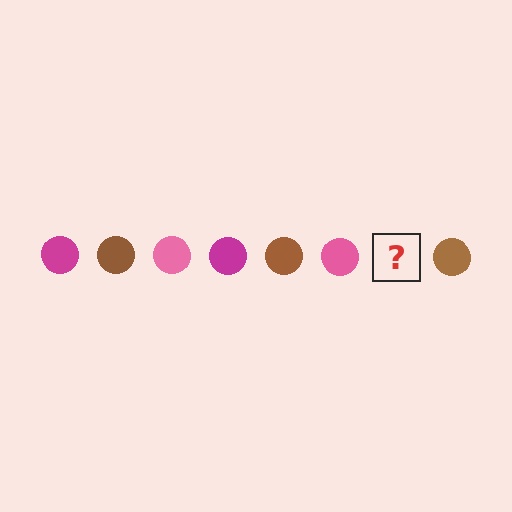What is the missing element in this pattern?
The missing element is a magenta circle.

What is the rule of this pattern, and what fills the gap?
The rule is that the pattern cycles through magenta, brown, pink circles. The gap should be filled with a magenta circle.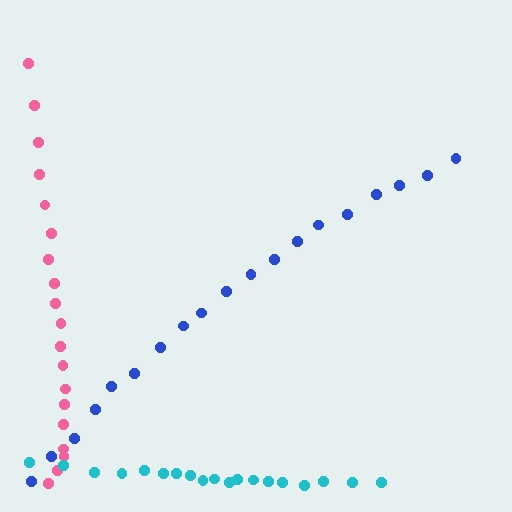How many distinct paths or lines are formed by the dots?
There are 3 distinct paths.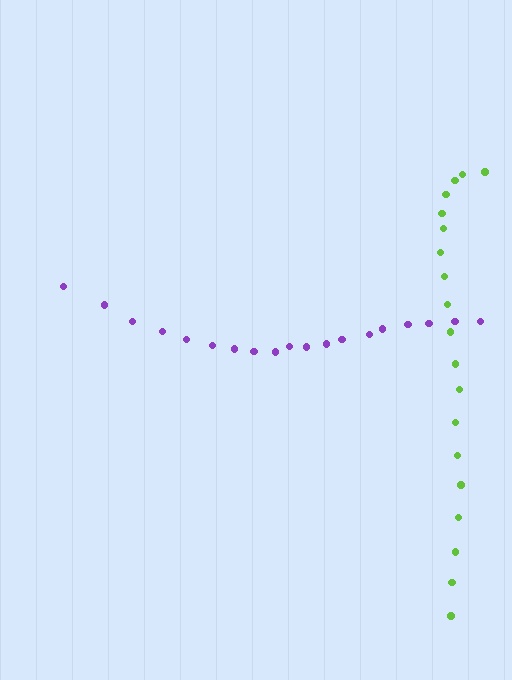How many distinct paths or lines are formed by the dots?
There are 2 distinct paths.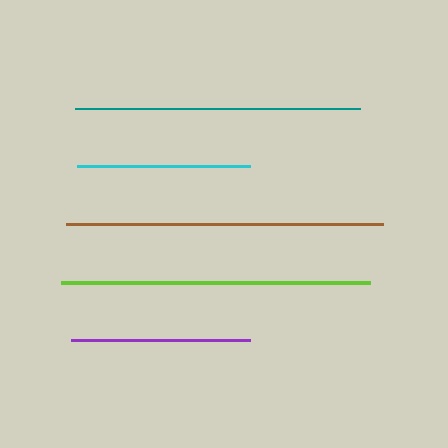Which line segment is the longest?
The brown line is the longest at approximately 317 pixels.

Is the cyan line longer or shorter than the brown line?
The brown line is longer than the cyan line.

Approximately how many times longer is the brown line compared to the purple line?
The brown line is approximately 1.8 times the length of the purple line.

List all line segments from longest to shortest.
From longest to shortest: brown, lime, teal, purple, cyan.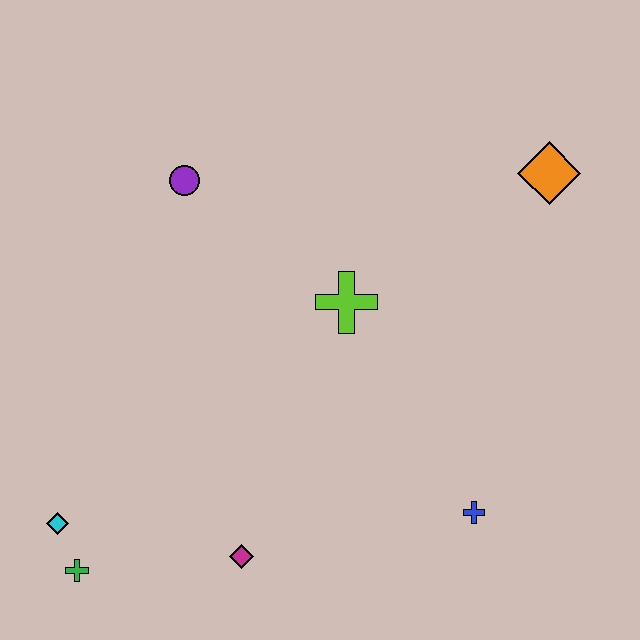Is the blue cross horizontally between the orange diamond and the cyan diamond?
Yes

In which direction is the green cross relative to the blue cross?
The green cross is to the left of the blue cross.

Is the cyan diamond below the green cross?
No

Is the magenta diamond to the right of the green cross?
Yes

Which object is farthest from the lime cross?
The green cross is farthest from the lime cross.